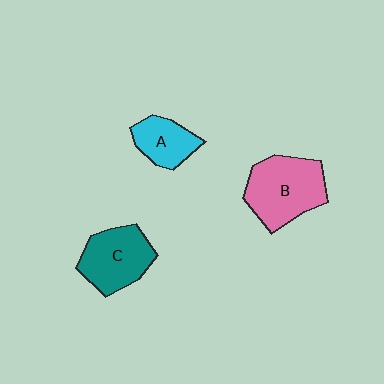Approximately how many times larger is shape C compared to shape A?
Approximately 1.5 times.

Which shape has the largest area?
Shape B (pink).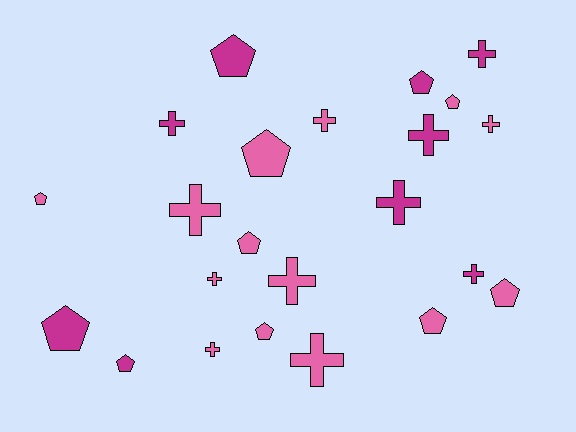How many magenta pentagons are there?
There are 4 magenta pentagons.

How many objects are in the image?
There are 23 objects.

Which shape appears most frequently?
Cross, with 12 objects.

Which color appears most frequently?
Pink, with 14 objects.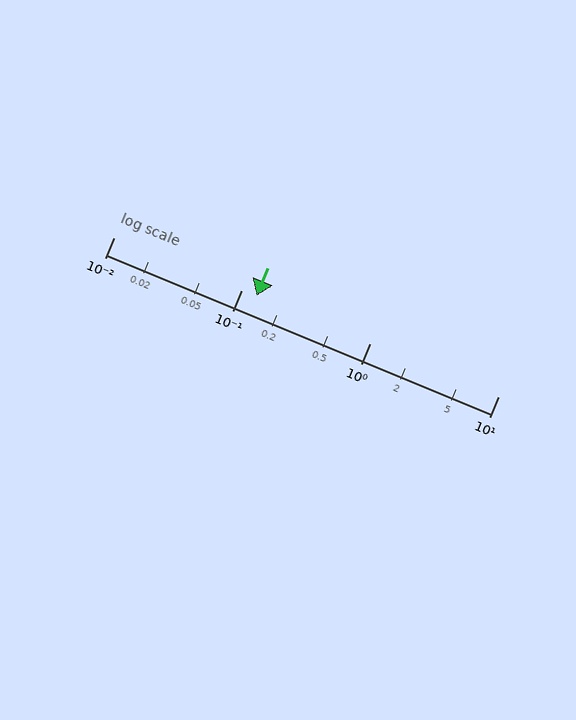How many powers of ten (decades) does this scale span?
The scale spans 3 decades, from 0.01 to 10.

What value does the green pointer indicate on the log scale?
The pointer indicates approximately 0.13.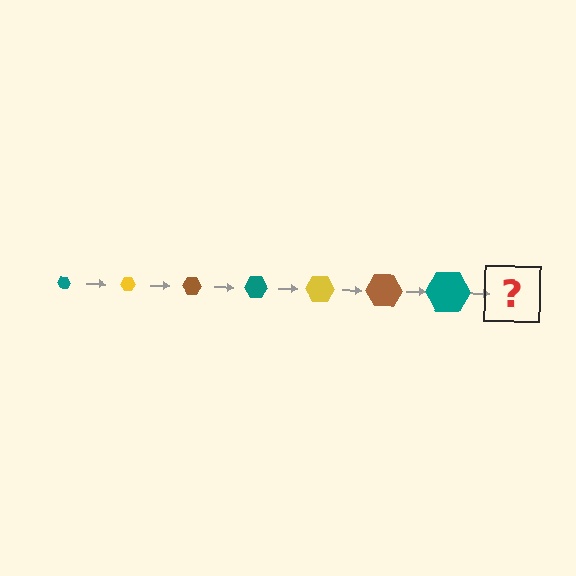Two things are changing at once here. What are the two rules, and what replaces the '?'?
The two rules are that the hexagon grows larger each step and the color cycles through teal, yellow, and brown. The '?' should be a yellow hexagon, larger than the previous one.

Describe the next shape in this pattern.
It should be a yellow hexagon, larger than the previous one.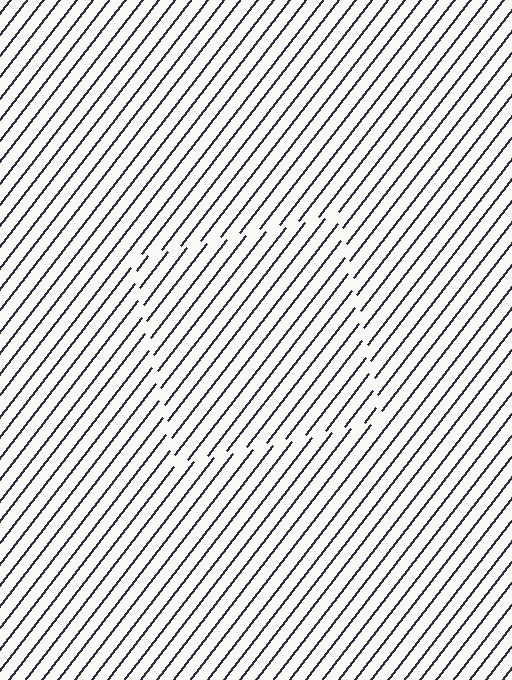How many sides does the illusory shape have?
4 sides — the line-ends trace a square.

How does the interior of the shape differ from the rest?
The interior of the shape contains the same grating, shifted by half a period — the contour is defined by the phase discontinuity where line-ends from the inner and outer gratings abut.